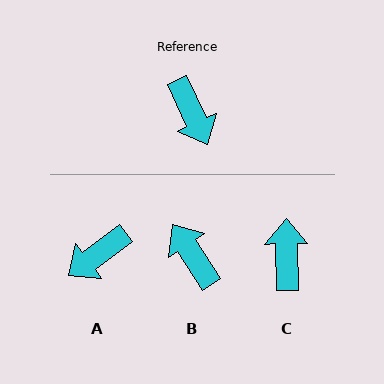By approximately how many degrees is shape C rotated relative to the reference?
Approximately 156 degrees counter-clockwise.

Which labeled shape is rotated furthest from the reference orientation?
B, about 172 degrees away.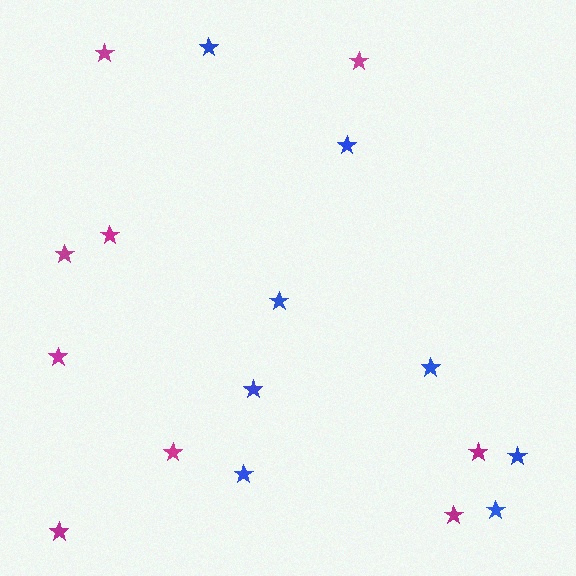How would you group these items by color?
There are 2 groups: one group of magenta stars (9) and one group of blue stars (8).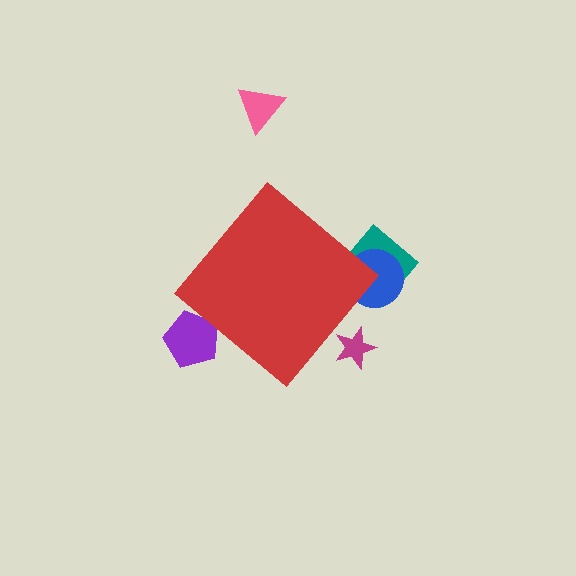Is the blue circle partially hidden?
Yes, the blue circle is partially hidden behind the red diamond.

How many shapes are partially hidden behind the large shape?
4 shapes are partially hidden.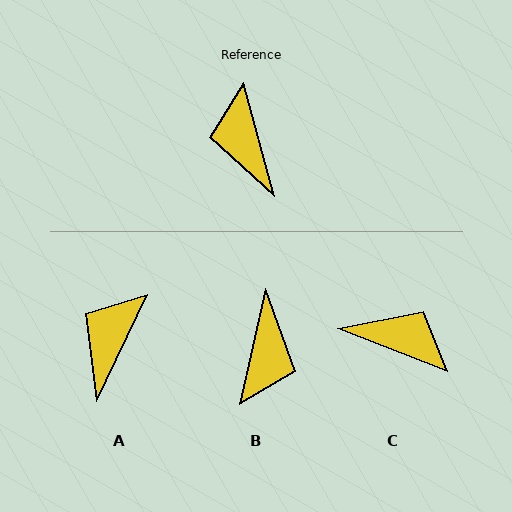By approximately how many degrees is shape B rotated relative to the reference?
Approximately 152 degrees counter-clockwise.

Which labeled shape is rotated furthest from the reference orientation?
B, about 152 degrees away.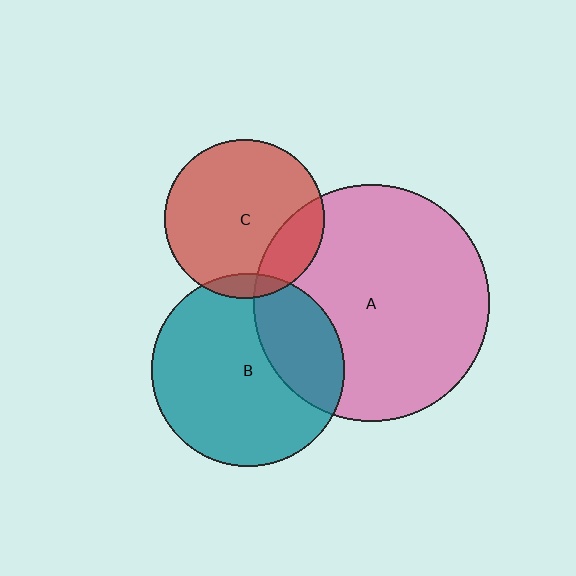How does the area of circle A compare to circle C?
Approximately 2.2 times.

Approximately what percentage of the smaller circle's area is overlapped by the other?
Approximately 20%.